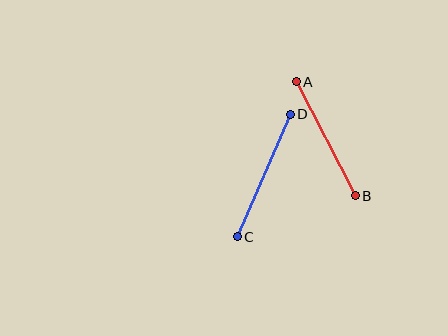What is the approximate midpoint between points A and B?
The midpoint is at approximately (326, 139) pixels.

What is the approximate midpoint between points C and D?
The midpoint is at approximately (264, 176) pixels.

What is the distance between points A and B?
The distance is approximately 128 pixels.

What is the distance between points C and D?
The distance is approximately 134 pixels.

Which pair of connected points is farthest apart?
Points C and D are farthest apart.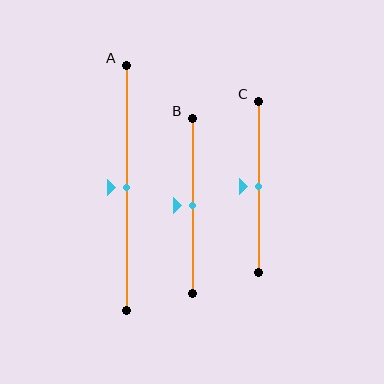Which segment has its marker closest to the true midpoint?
Segment A has its marker closest to the true midpoint.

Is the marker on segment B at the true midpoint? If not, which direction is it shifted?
Yes, the marker on segment B is at the true midpoint.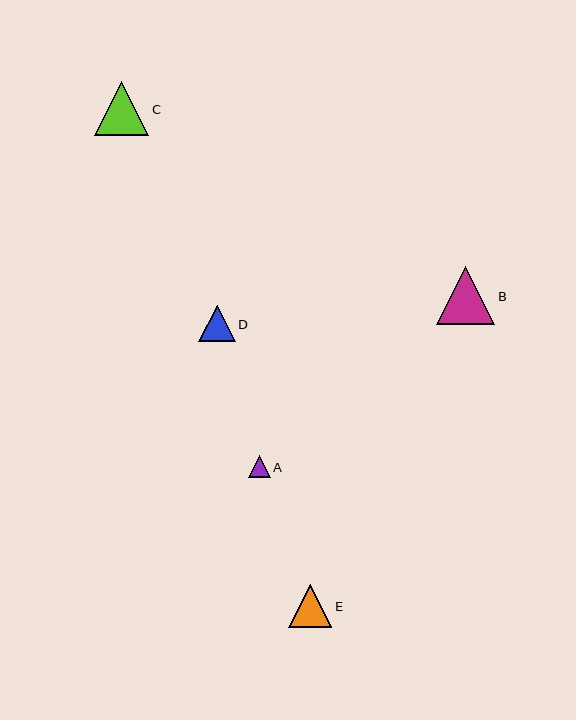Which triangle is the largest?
Triangle B is the largest with a size of approximately 58 pixels.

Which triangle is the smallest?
Triangle A is the smallest with a size of approximately 22 pixels.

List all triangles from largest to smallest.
From largest to smallest: B, C, E, D, A.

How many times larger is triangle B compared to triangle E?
Triangle B is approximately 1.3 times the size of triangle E.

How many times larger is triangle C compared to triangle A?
Triangle C is approximately 2.5 times the size of triangle A.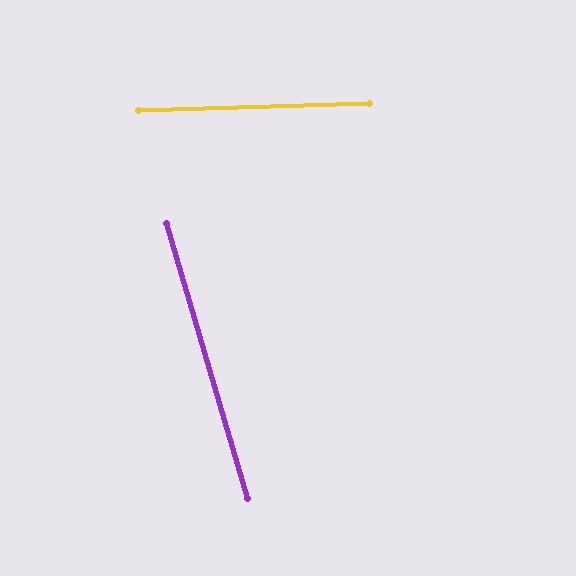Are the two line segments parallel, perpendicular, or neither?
Neither parallel nor perpendicular — they differ by about 75°.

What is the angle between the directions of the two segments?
Approximately 75 degrees.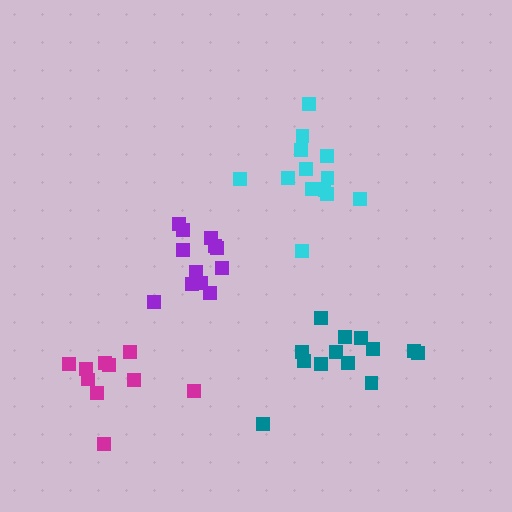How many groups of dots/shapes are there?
There are 4 groups.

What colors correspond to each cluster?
The clusters are colored: cyan, purple, teal, magenta.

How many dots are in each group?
Group 1: 15 dots, Group 2: 12 dots, Group 3: 13 dots, Group 4: 10 dots (50 total).